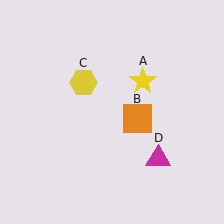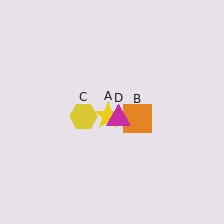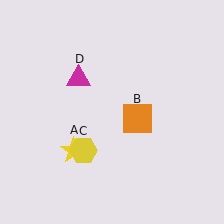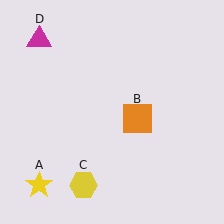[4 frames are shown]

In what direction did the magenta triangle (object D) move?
The magenta triangle (object D) moved up and to the left.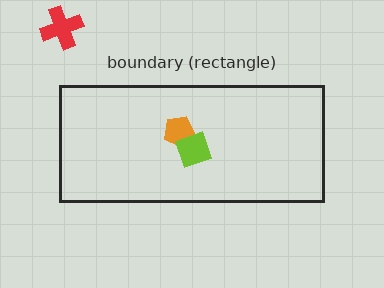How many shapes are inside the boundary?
2 inside, 1 outside.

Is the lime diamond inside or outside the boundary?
Inside.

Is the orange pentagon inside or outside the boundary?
Inside.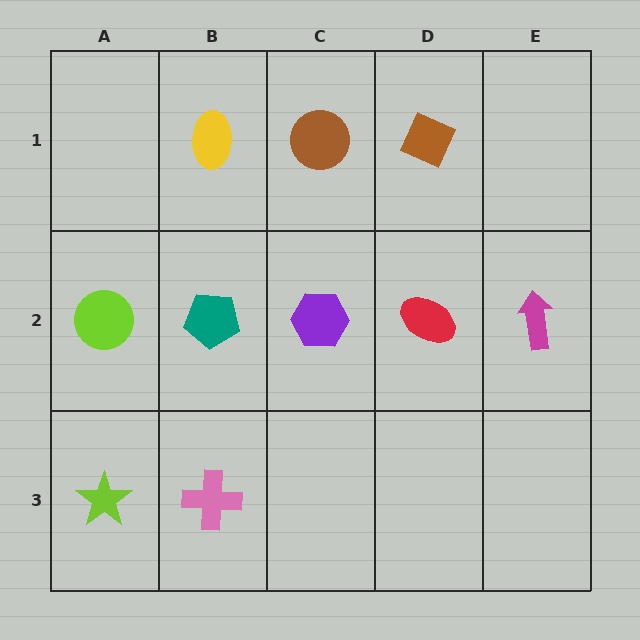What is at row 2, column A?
A lime circle.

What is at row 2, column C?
A purple hexagon.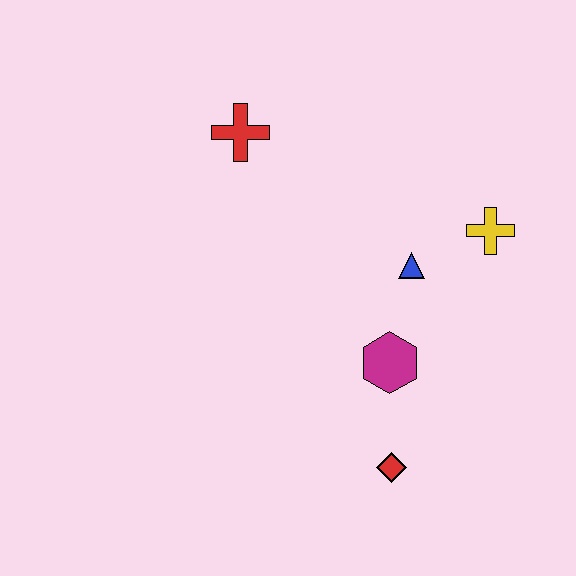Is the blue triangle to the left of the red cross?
No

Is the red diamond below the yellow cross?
Yes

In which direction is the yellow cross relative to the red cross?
The yellow cross is to the right of the red cross.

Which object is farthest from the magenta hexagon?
The red cross is farthest from the magenta hexagon.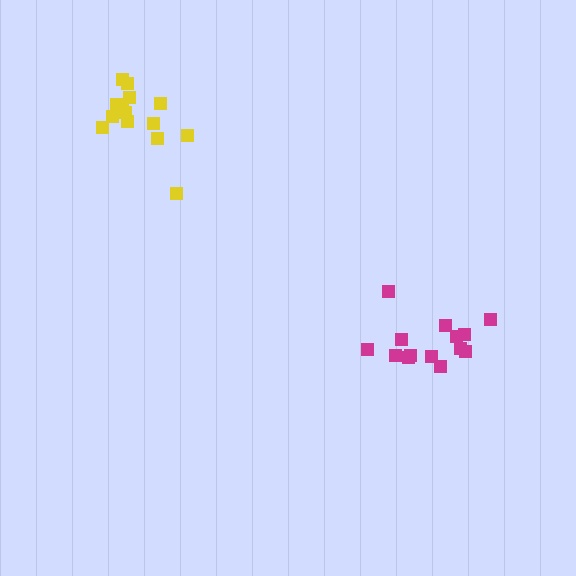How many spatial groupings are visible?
There are 2 spatial groupings.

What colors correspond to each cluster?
The clusters are colored: magenta, yellow.